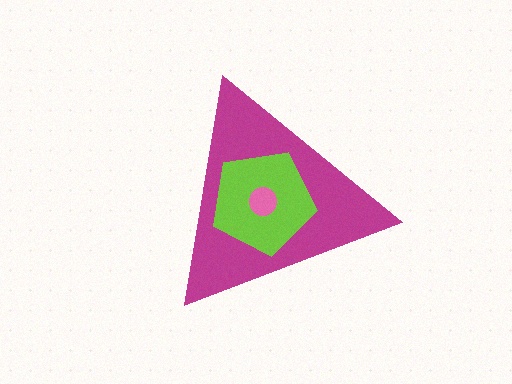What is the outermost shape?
The magenta triangle.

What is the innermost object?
The pink circle.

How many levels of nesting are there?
3.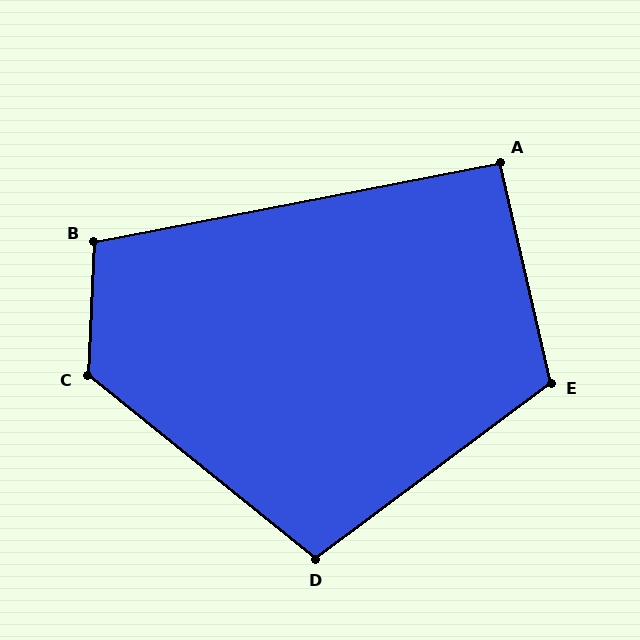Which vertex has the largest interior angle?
C, at approximately 126 degrees.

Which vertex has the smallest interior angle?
A, at approximately 92 degrees.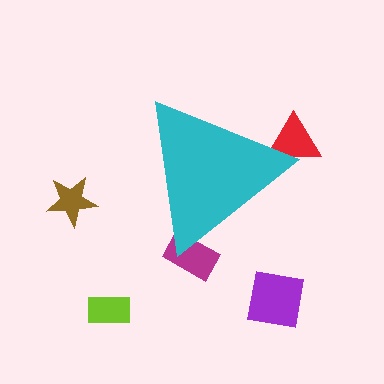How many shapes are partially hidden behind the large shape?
2 shapes are partially hidden.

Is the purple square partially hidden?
No, the purple square is fully visible.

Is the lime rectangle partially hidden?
No, the lime rectangle is fully visible.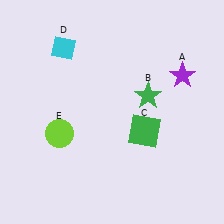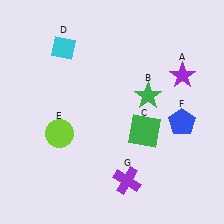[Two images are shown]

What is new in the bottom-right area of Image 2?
A blue pentagon (F) was added in the bottom-right area of Image 2.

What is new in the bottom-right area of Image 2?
A purple cross (G) was added in the bottom-right area of Image 2.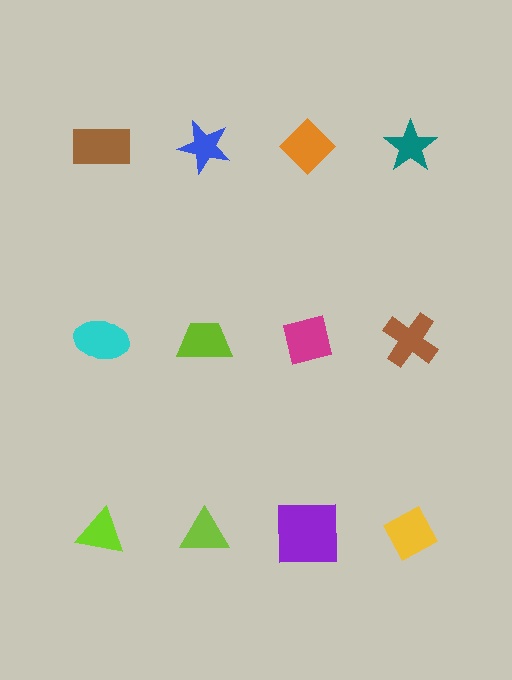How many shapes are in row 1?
4 shapes.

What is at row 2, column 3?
A magenta square.